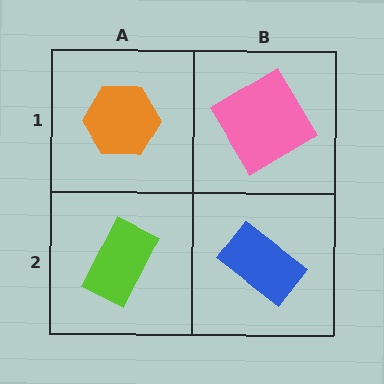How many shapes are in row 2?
2 shapes.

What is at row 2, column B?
A blue rectangle.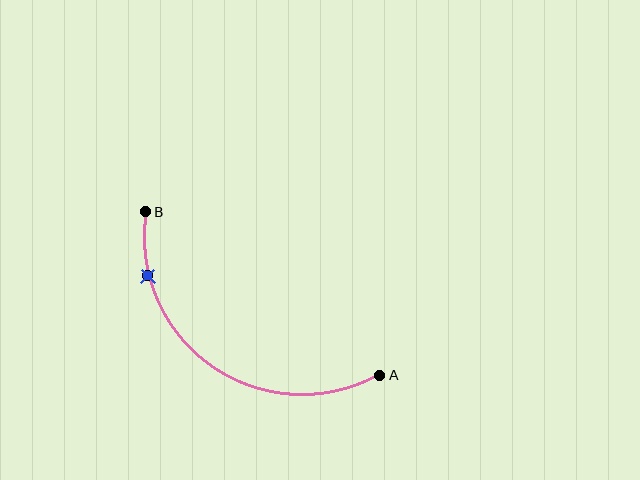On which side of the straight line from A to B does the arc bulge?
The arc bulges below and to the left of the straight line connecting A and B.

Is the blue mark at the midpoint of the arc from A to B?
No. The blue mark lies on the arc but is closer to endpoint B. The arc midpoint would be at the point on the curve equidistant along the arc from both A and B.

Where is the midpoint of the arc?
The arc midpoint is the point on the curve farthest from the straight line joining A and B. It sits below and to the left of that line.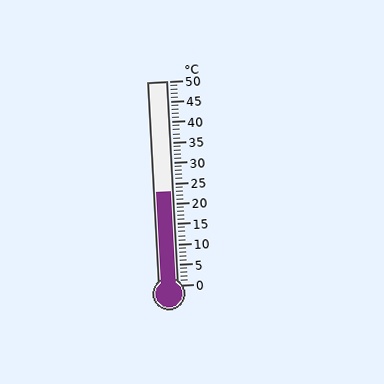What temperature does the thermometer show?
The thermometer shows approximately 23°C.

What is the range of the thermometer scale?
The thermometer scale ranges from 0°C to 50°C.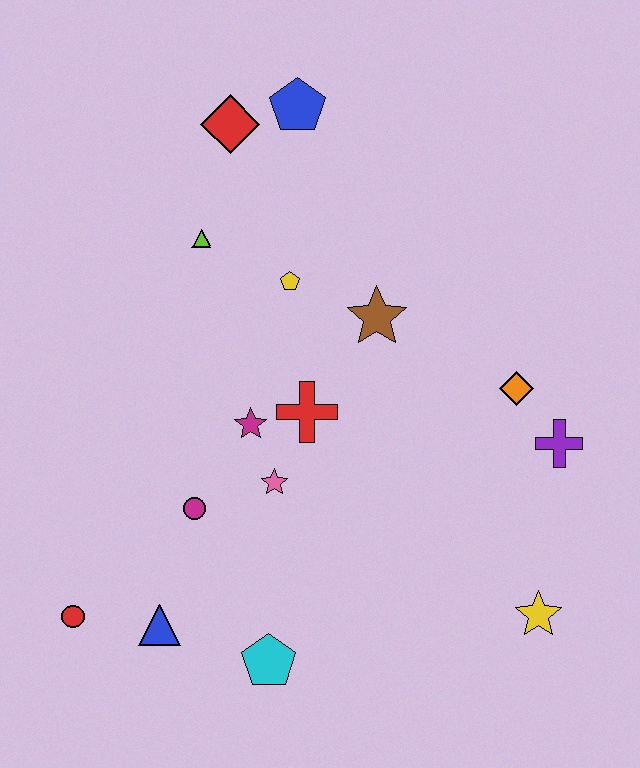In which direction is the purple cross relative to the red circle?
The purple cross is to the right of the red circle.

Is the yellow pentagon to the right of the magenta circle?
Yes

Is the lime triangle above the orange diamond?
Yes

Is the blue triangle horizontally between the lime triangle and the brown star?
No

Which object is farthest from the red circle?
The blue pentagon is farthest from the red circle.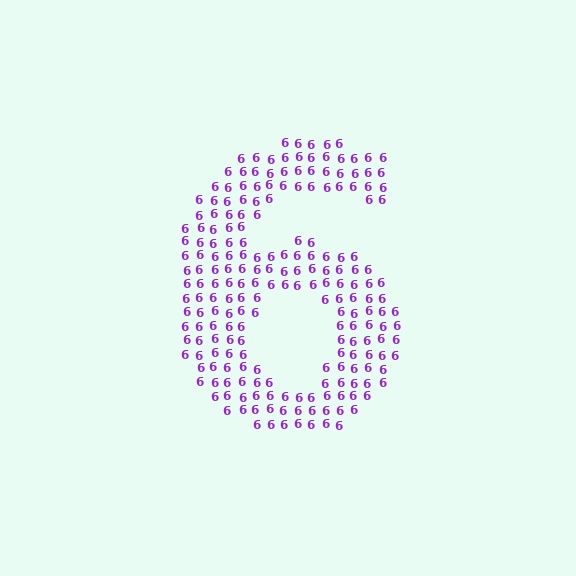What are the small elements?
The small elements are digit 6's.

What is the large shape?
The large shape is the digit 6.